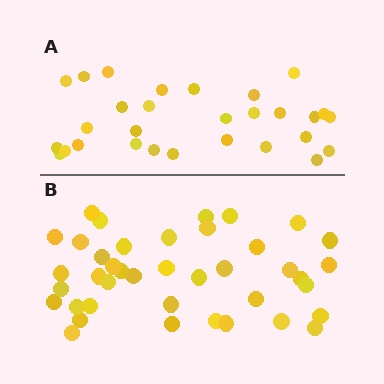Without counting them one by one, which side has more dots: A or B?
Region B (the bottom region) has more dots.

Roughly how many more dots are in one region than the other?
Region B has roughly 12 or so more dots than region A.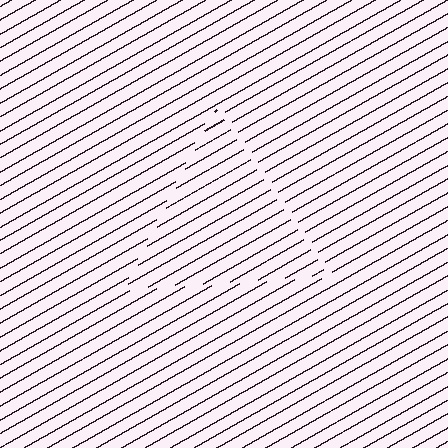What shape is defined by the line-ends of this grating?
An illusory triangle. The interior of the shape contains the same grating, shifted by half a period — the contour is defined by the phase discontinuity where line-ends from the inner and outer gratings abut.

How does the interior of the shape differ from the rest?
The interior of the shape contains the same grating, shifted by half a period — the contour is defined by the phase discontinuity where line-ends from the inner and outer gratings abut.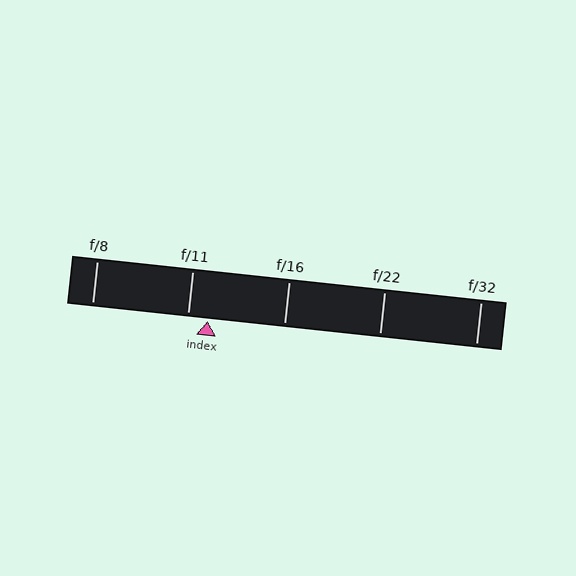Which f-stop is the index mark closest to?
The index mark is closest to f/11.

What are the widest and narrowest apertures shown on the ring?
The widest aperture shown is f/8 and the narrowest is f/32.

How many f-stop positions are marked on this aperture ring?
There are 5 f-stop positions marked.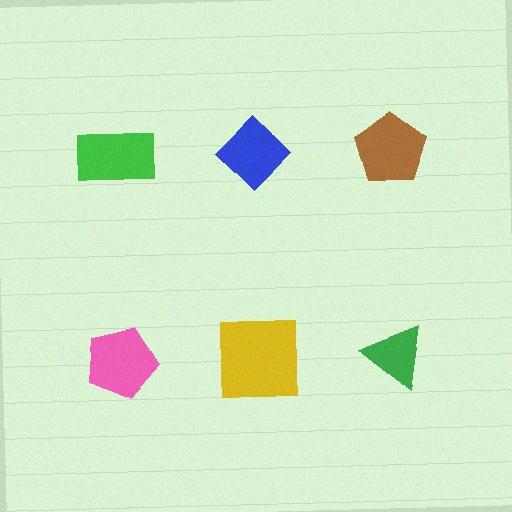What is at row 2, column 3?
A green triangle.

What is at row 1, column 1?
A green rectangle.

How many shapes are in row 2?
3 shapes.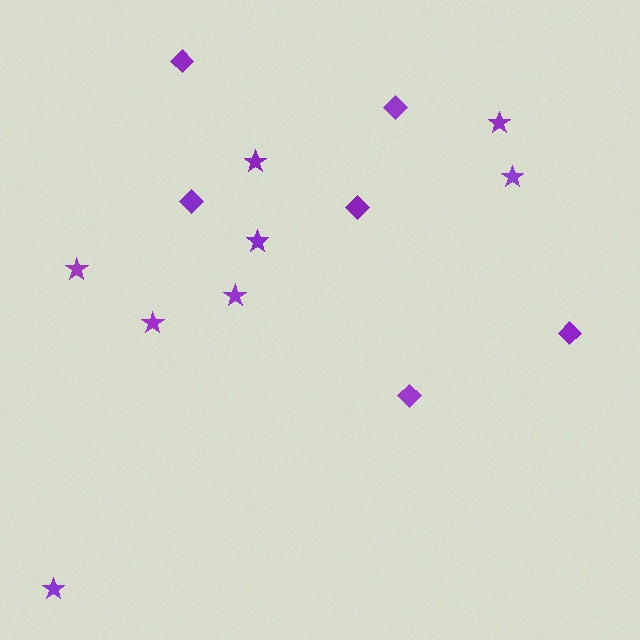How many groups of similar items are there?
There are 2 groups: one group of stars (8) and one group of diamonds (6).